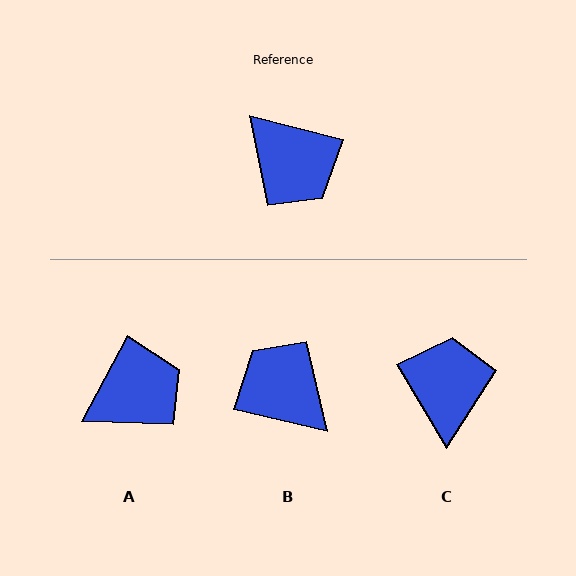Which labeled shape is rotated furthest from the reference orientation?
B, about 179 degrees away.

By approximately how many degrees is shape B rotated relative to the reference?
Approximately 179 degrees clockwise.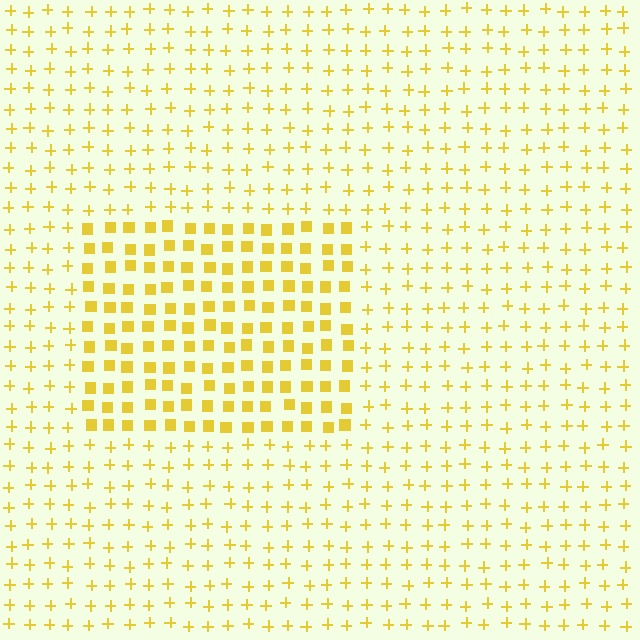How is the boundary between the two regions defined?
The boundary is defined by a change in element shape: squares inside vs. plus signs outside. All elements share the same color and spacing.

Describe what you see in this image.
The image is filled with small yellow elements arranged in a uniform grid. A rectangle-shaped region contains squares, while the surrounding area contains plus signs. The boundary is defined purely by the change in element shape.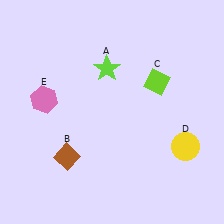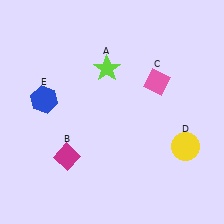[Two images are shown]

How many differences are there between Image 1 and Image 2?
There are 3 differences between the two images.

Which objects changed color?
B changed from brown to magenta. C changed from lime to pink. E changed from pink to blue.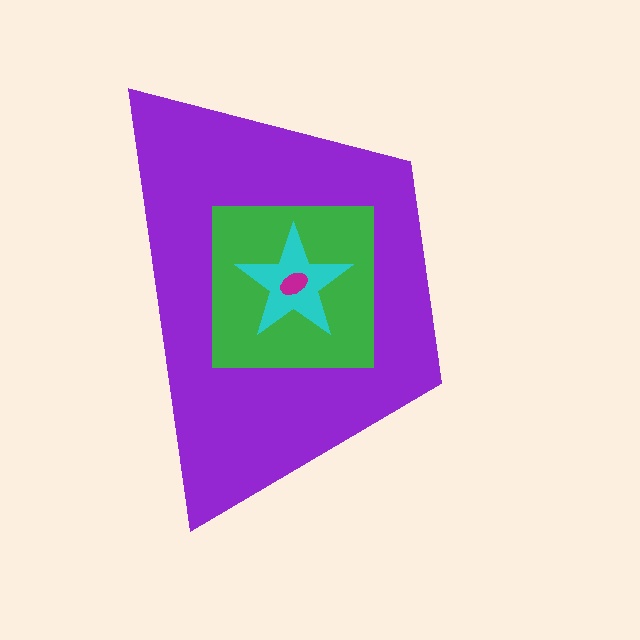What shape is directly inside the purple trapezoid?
The green square.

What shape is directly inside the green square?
The cyan star.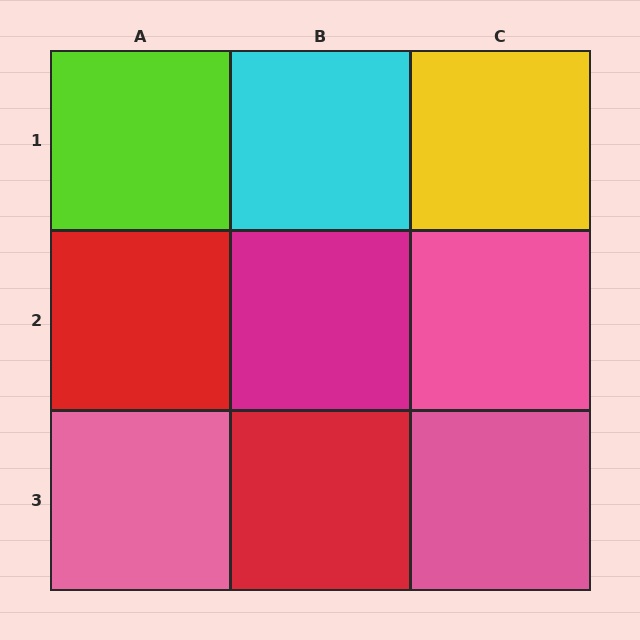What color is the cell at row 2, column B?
Magenta.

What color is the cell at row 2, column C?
Pink.